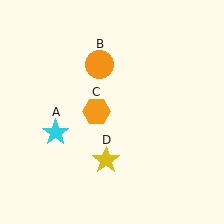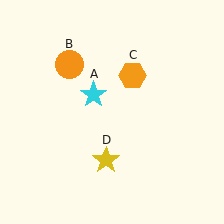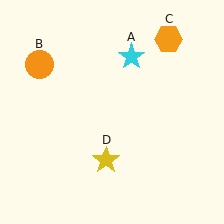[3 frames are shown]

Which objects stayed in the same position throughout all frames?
Yellow star (object D) remained stationary.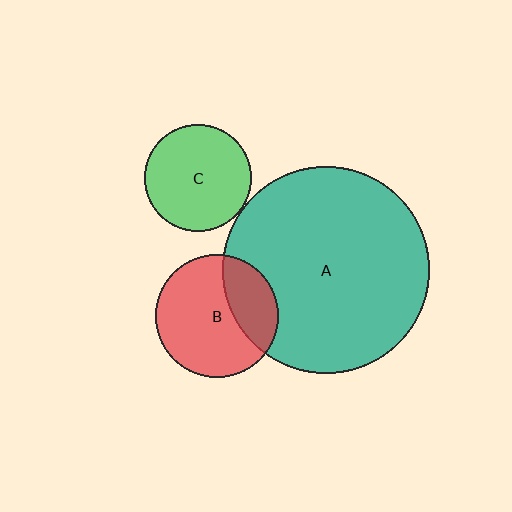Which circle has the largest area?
Circle A (teal).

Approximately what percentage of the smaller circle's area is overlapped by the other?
Approximately 30%.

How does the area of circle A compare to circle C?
Approximately 3.8 times.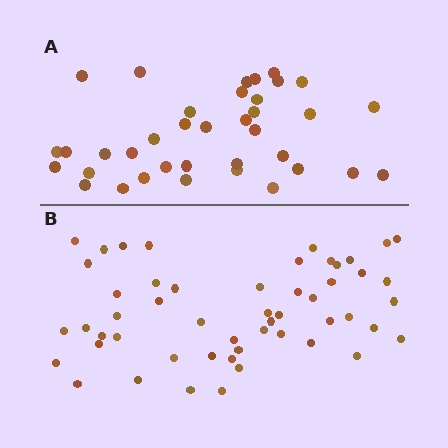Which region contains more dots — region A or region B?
Region B (the bottom region) has more dots.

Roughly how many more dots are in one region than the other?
Region B has approximately 15 more dots than region A.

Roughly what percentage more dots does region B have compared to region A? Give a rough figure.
About 40% more.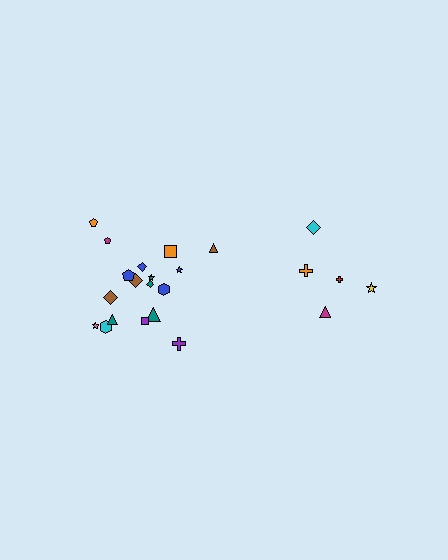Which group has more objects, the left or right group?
The left group.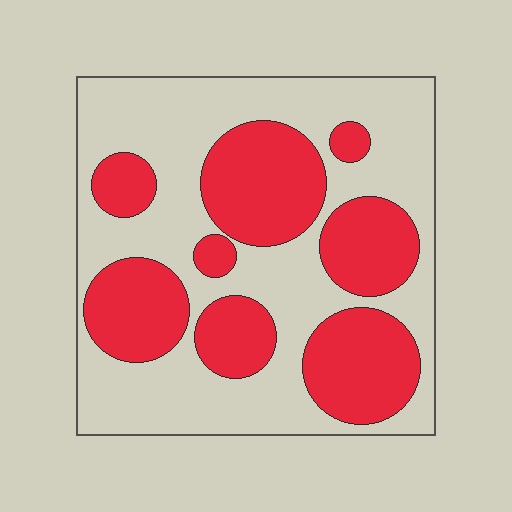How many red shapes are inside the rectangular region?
8.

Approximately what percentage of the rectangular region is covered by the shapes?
Approximately 40%.